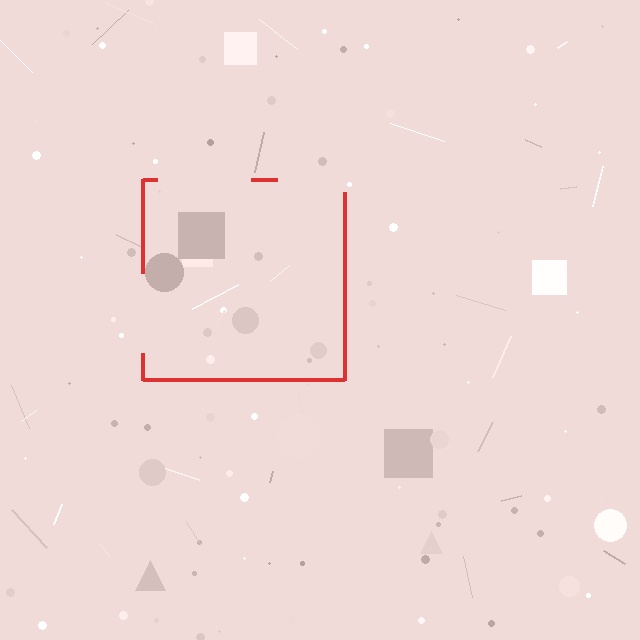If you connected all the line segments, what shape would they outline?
They would outline a square.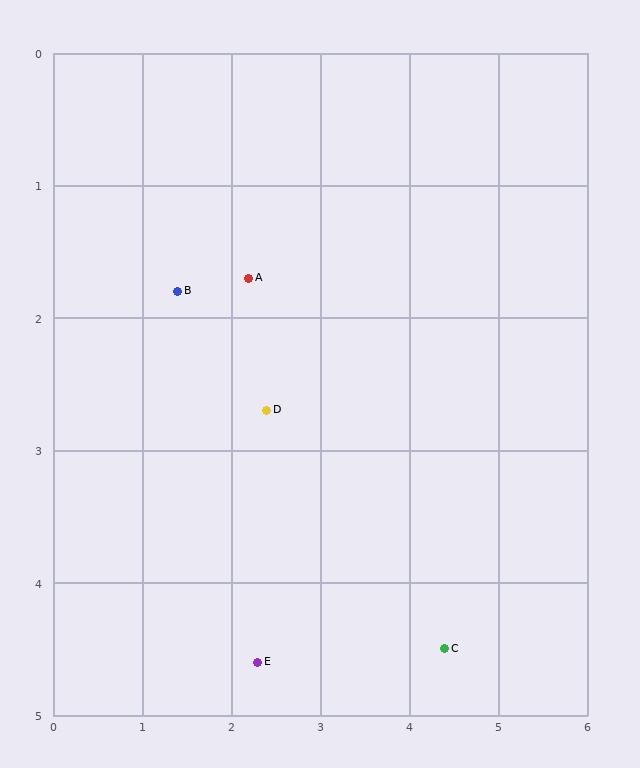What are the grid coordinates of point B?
Point B is at approximately (1.4, 1.8).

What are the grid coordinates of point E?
Point E is at approximately (2.3, 4.6).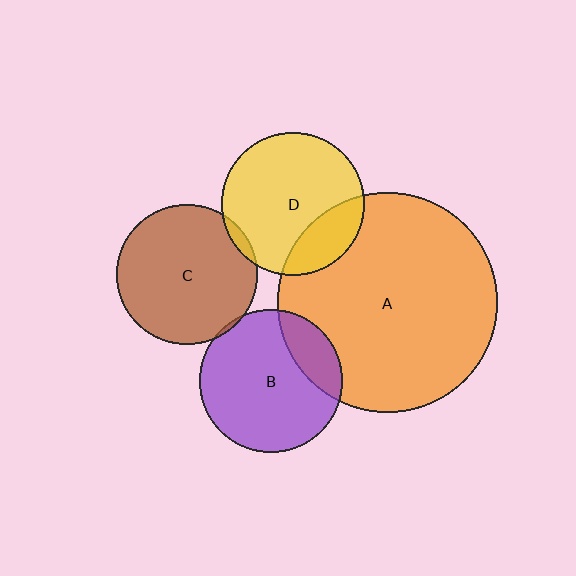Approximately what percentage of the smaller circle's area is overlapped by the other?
Approximately 5%.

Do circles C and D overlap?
Yes.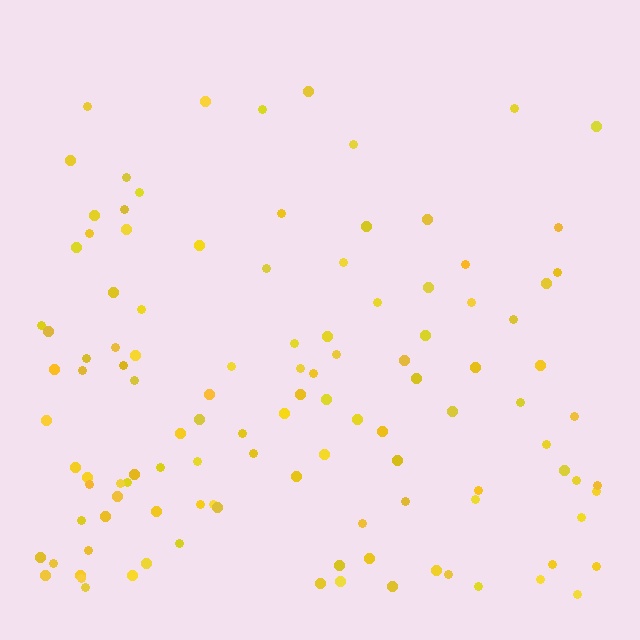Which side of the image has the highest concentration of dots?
The bottom.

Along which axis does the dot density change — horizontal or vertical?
Vertical.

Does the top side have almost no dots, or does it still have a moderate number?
Still a moderate number, just noticeably fewer than the bottom.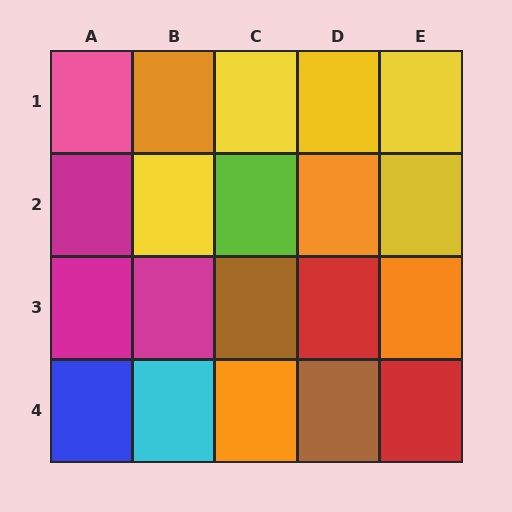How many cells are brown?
2 cells are brown.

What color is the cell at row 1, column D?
Yellow.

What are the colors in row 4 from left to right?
Blue, cyan, orange, brown, red.